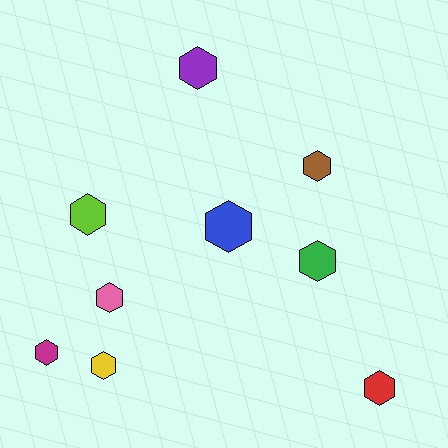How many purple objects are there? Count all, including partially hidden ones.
There is 1 purple object.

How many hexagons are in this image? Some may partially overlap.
There are 9 hexagons.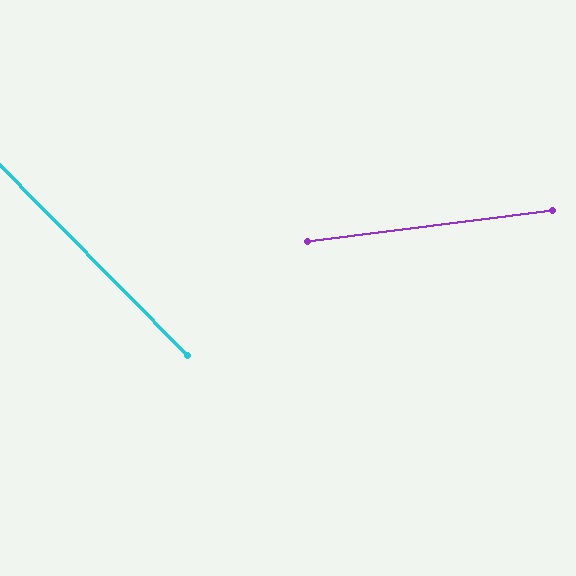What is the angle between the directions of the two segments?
Approximately 53 degrees.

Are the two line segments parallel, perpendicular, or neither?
Neither parallel nor perpendicular — they differ by about 53°.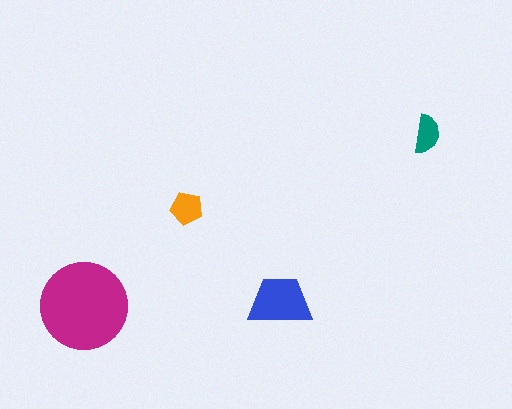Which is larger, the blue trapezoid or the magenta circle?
The magenta circle.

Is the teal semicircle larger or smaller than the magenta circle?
Smaller.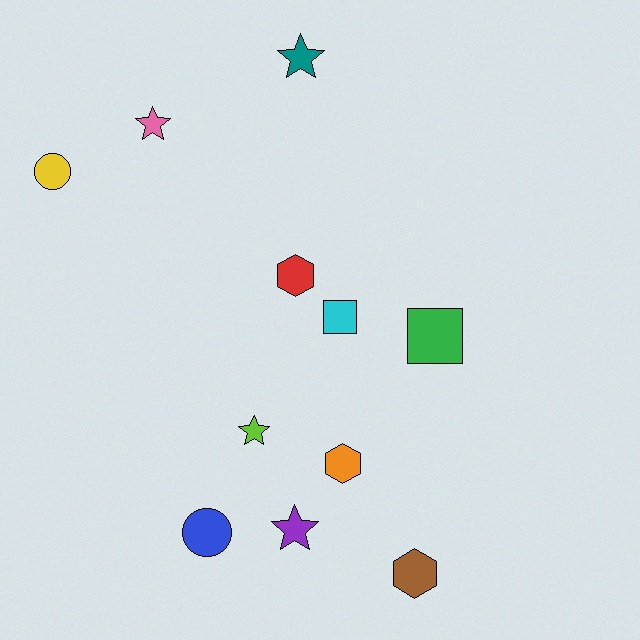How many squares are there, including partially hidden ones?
There are 2 squares.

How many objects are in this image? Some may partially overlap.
There are 11 objects.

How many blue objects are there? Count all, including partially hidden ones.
There is 1 blue object.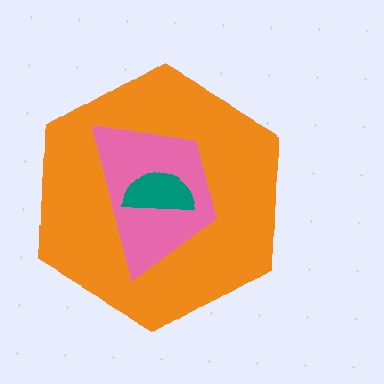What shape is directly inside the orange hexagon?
The pink trapezoid.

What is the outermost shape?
The orange hexagon.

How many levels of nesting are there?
3.